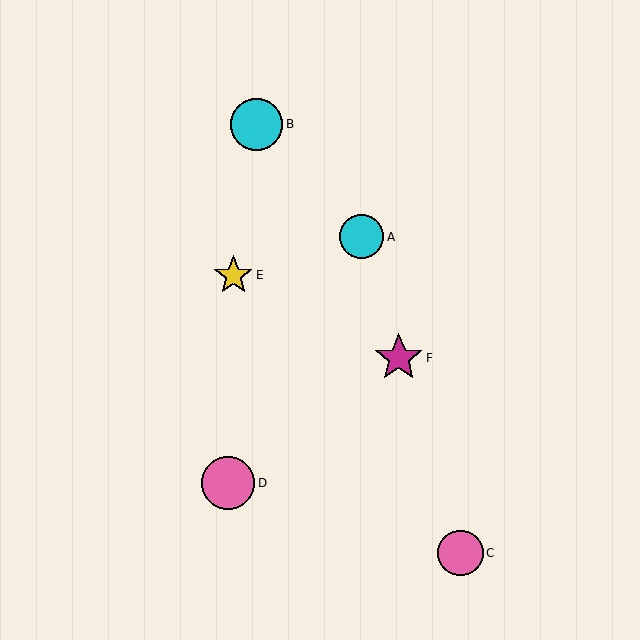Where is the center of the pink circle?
The center of the pink circle is at (228, 483).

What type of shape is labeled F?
Shape F is a magenta star.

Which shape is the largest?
The pink circle (labeled D) is the largest.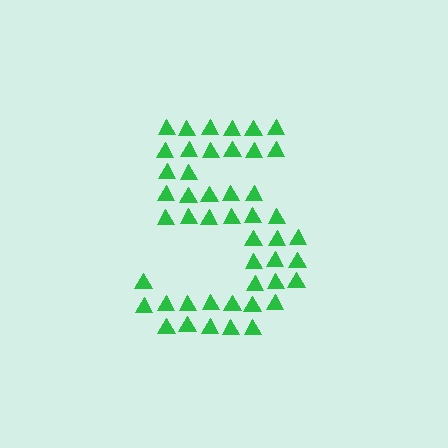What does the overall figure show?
The overall figure shows the digit 5.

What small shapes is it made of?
It is made of small triangles.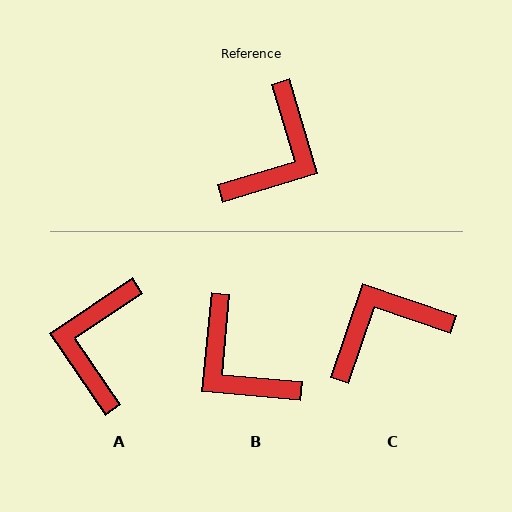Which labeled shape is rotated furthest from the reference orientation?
A, about 163 degrees away.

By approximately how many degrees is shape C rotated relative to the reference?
Approximately 144 degrees counter-clockwise.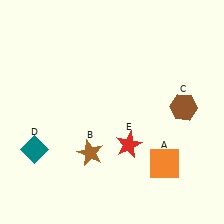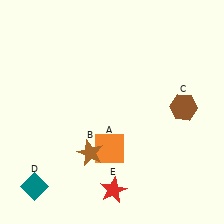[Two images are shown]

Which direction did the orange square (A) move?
The orange square (A) moved left.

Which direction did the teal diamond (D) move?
The teal diamond (D) moved down.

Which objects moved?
The objects that moved are: the orange square (A), the teal diamond (D), the red star (E).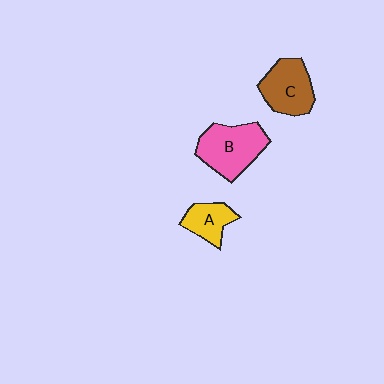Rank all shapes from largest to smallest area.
From largest to smallest: B (pink), C (brown), A (yellow).